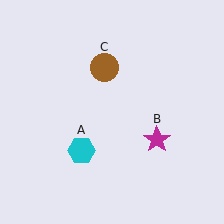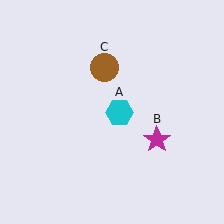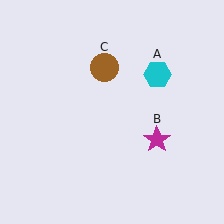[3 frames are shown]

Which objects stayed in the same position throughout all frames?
Magenta star (object B) and brown circle (object C) remained stationary.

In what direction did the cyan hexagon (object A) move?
The cyan hexagon (object A) moved up and to the right.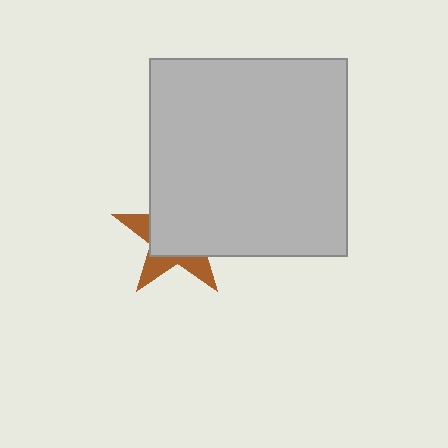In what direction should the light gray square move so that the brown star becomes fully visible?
The light gray square should move toward the upper-right. That is the shortest direction to clear the overlap and leave the brown star fully visible.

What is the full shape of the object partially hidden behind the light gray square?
The partially hidden object is a brown star.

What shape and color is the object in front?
The object in front is a light gray square.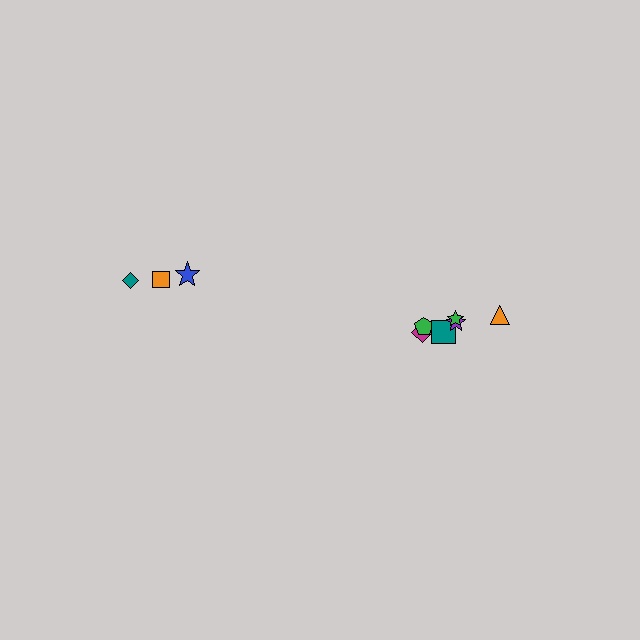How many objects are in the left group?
There are 3 objects.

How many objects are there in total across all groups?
There are 9 objects.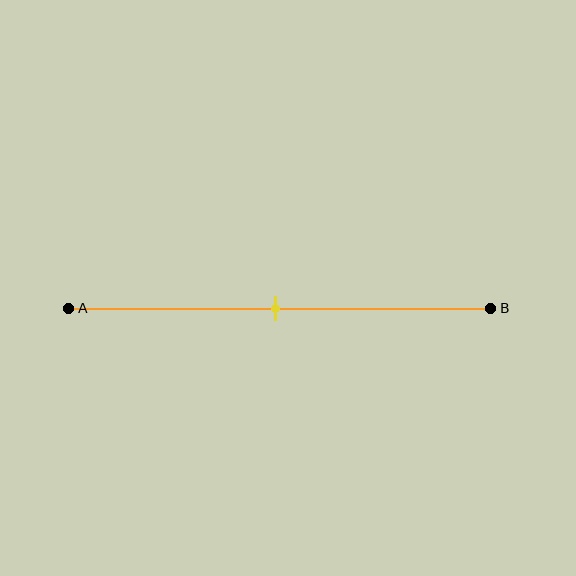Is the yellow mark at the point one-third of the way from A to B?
No, the mark is at about 50% from A, not at the 33% one-third point.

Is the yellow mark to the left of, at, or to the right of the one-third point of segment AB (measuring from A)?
The yellow mark is to the right of the one-third point of segment AB.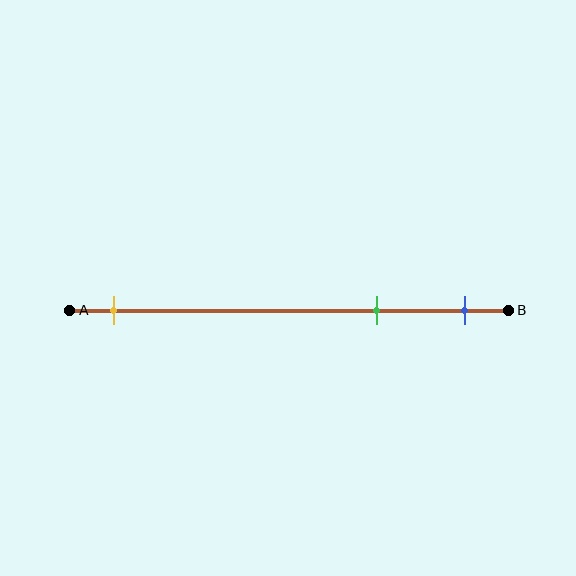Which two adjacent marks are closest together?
The green and blue marks are the closest adjacent pair.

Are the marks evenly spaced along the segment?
No, the marks are not evenly spaced.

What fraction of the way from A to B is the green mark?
The green mark is approximately 70% (0.7) of the way from A to B.